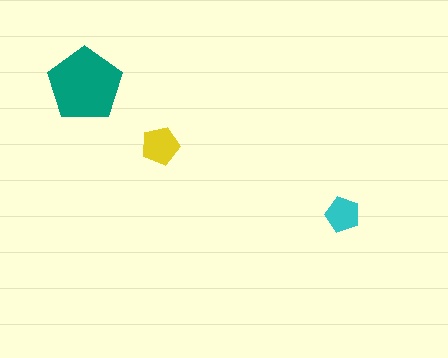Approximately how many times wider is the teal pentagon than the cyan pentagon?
About 2 times wider.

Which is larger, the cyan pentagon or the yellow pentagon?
The yellow one.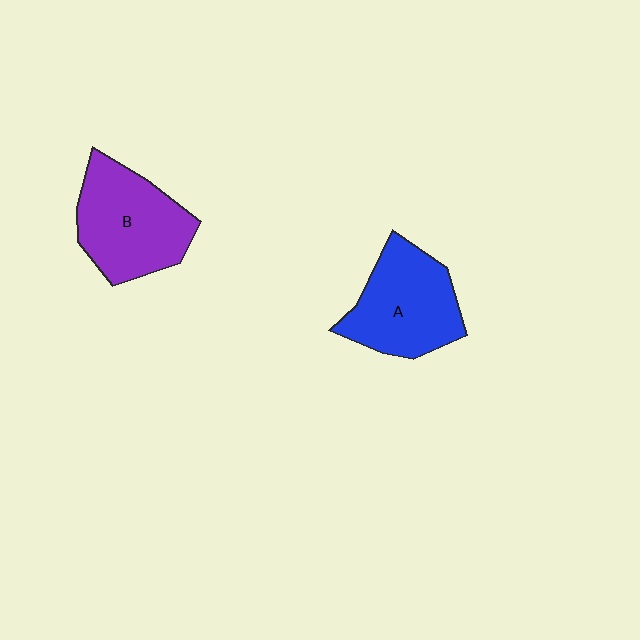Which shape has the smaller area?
Shape A (blue).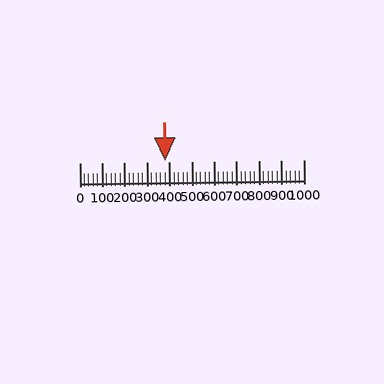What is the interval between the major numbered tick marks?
The major tick marks are spaced 100 units apart.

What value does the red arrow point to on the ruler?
The red arrow points to approximately 380.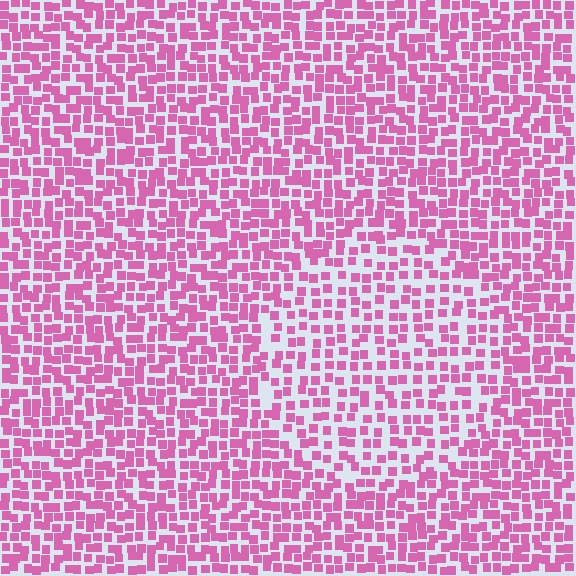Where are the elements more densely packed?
The elements are more densely packed outside the circle boundary.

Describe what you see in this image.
The image contains small pink elements arranged at two different densities. A circle-shaped region is visible where the elements are less densely packed than the surrounding area.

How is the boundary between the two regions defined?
The boundary is defined by a change in element density (approximately 1.5x ratio). All elements are the same color, size, and shape.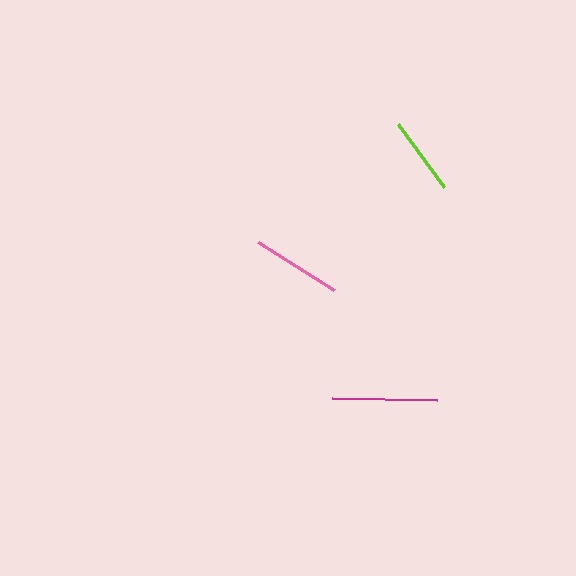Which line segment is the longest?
The magenta line is the longest at approximately 104 pixels.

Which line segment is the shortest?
The lime line is the shortest at approximately 78 pixels.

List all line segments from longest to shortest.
From longest to shortest: magenta, pink, lime.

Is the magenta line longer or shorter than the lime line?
The magenta line is longer than the lime line.